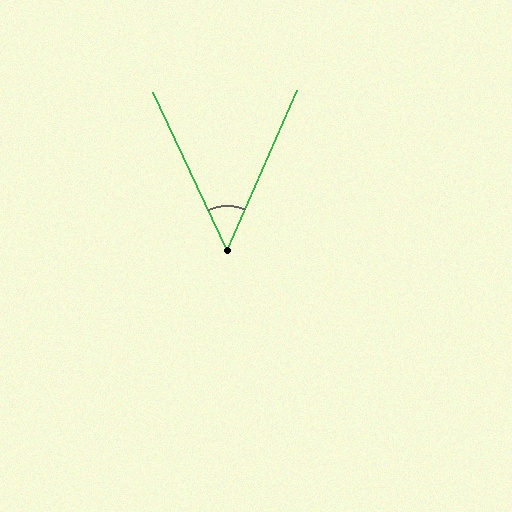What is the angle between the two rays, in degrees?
Approximately 49 degrees.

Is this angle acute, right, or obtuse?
It is acute.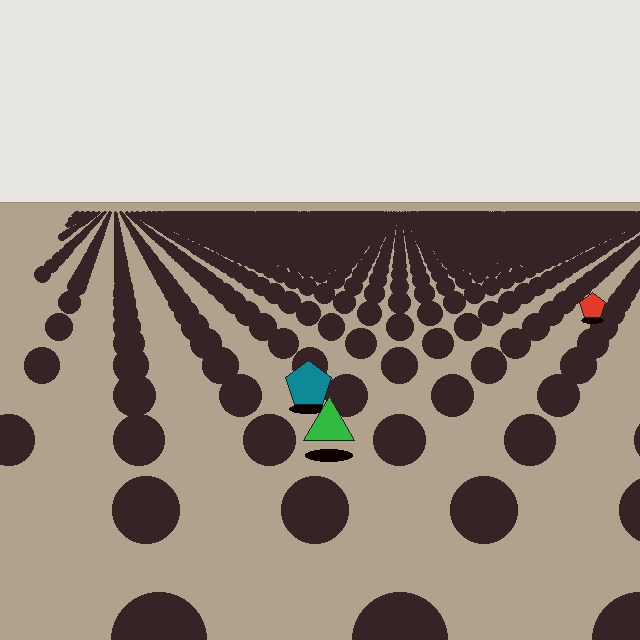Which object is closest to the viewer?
The green triangle is closest. The texture marks near it are larger and more spread out.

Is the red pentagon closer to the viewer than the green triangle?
No. The green triangle is closer — you can tell from the texture gradient: the ground texture is coarser near it.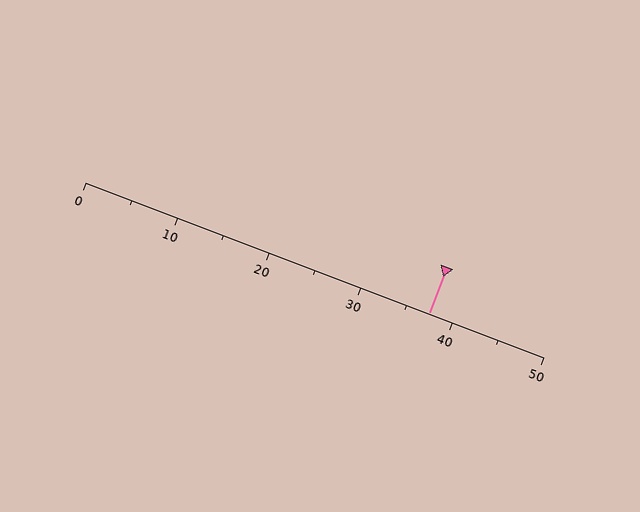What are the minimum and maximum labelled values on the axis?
The axis runs from 0 to 50.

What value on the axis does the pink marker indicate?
The marker indicates approximately 37.5.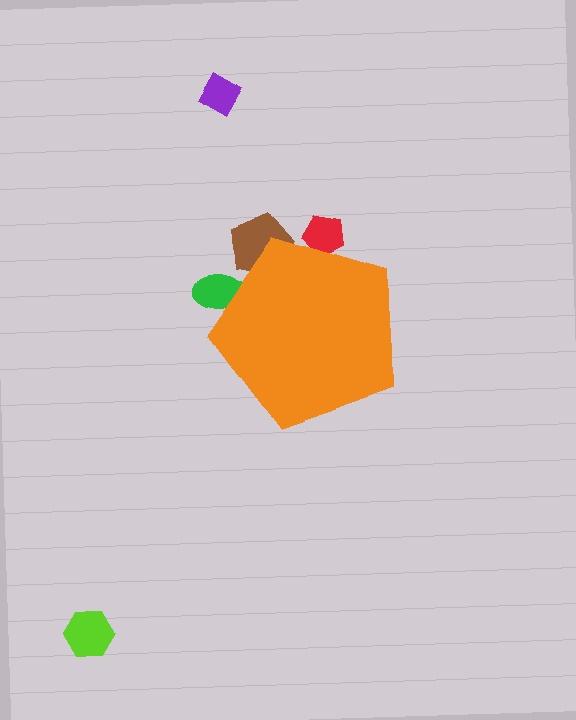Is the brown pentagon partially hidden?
Yes, the brown pentagon is partially hidden behind the orange pentagon.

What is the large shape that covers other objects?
An orange pentagon.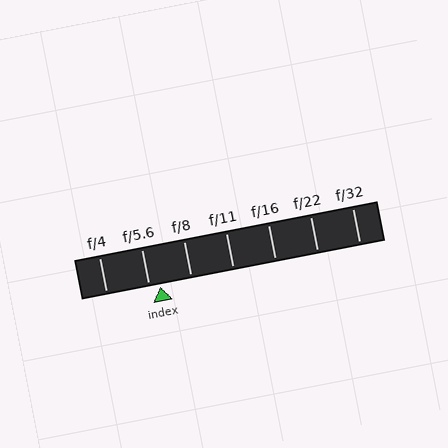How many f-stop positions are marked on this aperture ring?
There are 7 f-stop positions marked.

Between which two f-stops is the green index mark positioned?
The index mark is between f/5.6 and f/8.